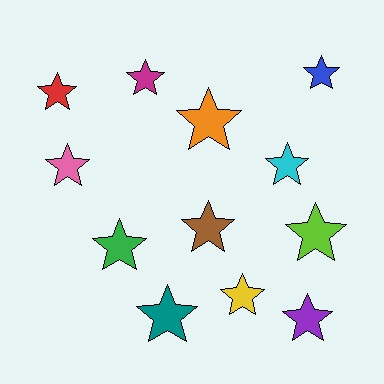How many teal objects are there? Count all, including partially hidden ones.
There is 1 teal object.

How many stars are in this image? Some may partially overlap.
There are 12 stars.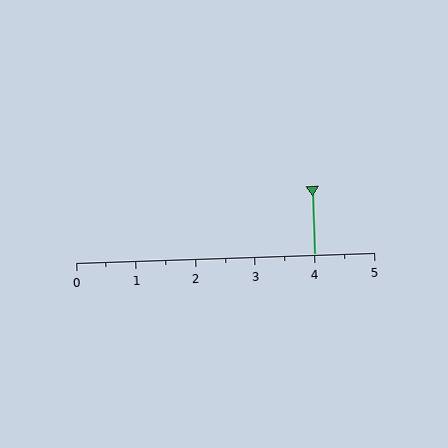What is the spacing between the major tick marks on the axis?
The major ticks are spaced 1 apart.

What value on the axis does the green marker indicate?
The marker indicates approximately 4.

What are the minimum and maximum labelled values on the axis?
The axis runs from 0 to 5.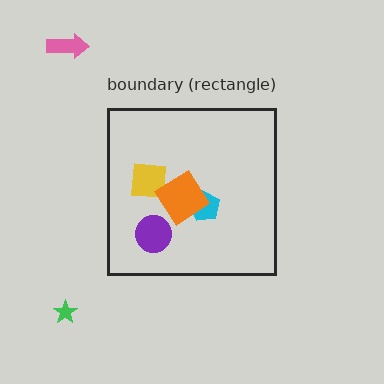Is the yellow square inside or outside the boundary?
Inside.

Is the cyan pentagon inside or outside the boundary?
Inside.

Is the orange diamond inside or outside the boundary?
Inside.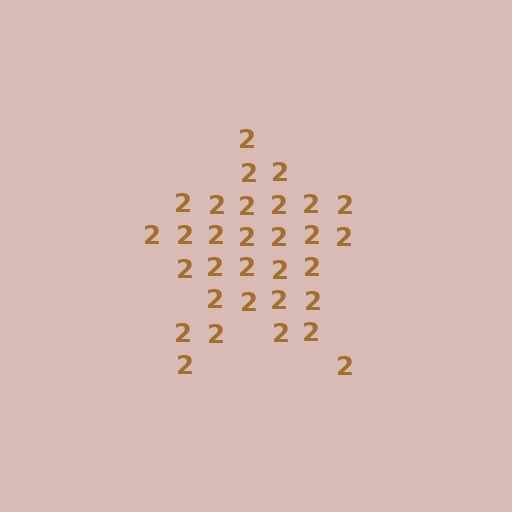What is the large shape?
The large shape is a star.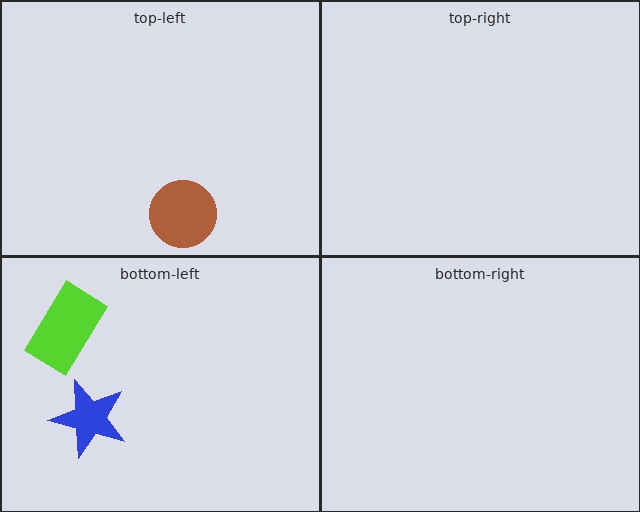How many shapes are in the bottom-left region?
2.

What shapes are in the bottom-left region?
The lime rectangle, the blue star.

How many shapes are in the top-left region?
1.